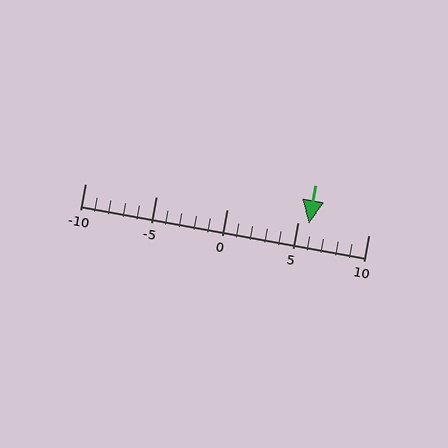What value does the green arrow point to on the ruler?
The green arrow points to approximately 6.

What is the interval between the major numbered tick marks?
The major tick marks are spaced 5 units apart.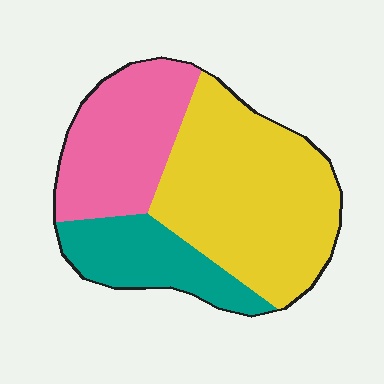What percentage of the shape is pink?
Pink covers 29% of the shape.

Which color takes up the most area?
Yellow, at roughly 50%.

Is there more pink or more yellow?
Yellow.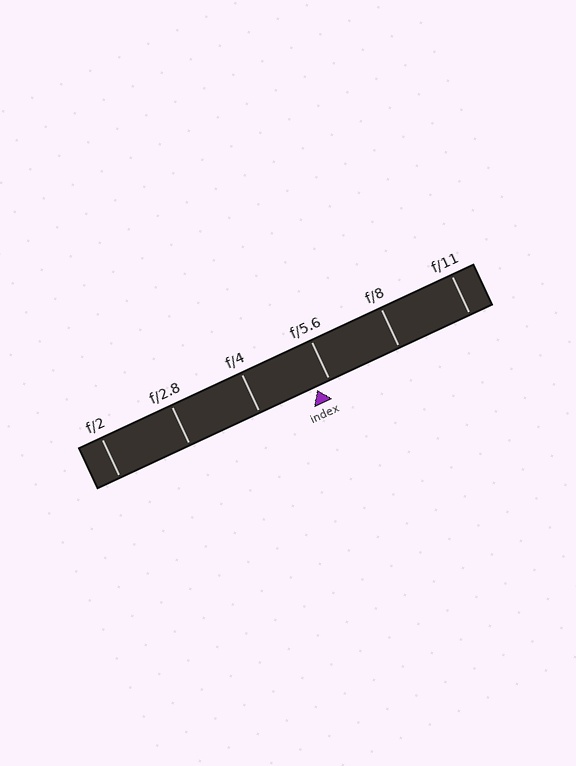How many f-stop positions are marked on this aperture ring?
There are 6 f-stop positions marked.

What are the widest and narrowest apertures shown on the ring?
The widest aperture shown is f/2 and the narrowest is f/11.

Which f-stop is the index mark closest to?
The index mark is closest to f/5.6.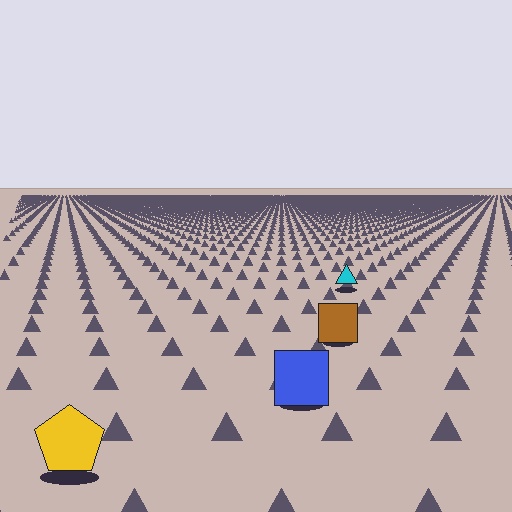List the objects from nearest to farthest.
From nearest to farthest: the yellow pentagon, the blue square, the brown square, the cyan triangle.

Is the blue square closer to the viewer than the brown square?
Yes. The blue square is closer — you can tell from the texture gradient: the ground texture is coarser near it.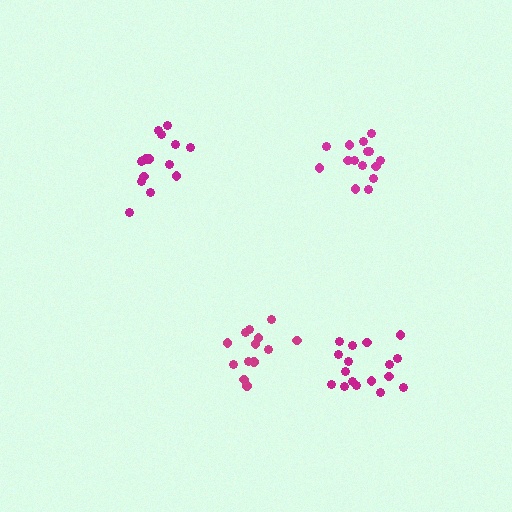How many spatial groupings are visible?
There are 4 spatial groupings.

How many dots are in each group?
Group 1: 15 dots, Group 2: 15 dots, Group 3: 13 dots, Group 4: 17 dots (60 total).